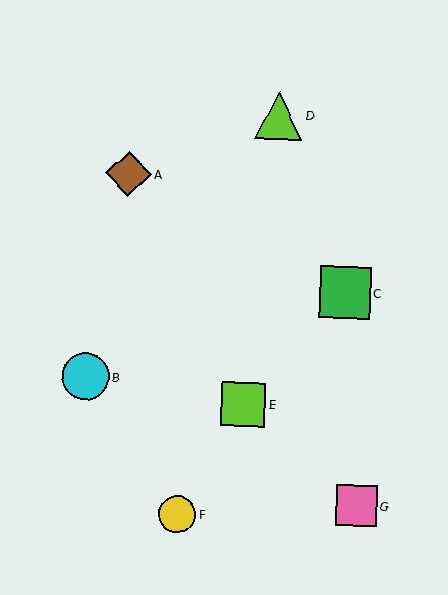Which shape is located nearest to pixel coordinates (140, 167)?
The brown diamond (labeled A) at (128, 174) is nearest to that location.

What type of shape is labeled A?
Shape A is a brown diamond.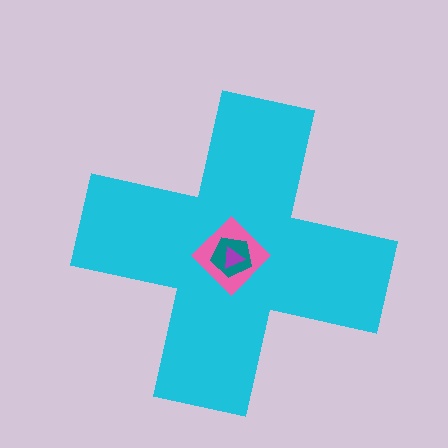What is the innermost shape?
The purple triangle.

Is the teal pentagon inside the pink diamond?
Yes.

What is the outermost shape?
The cyan cross.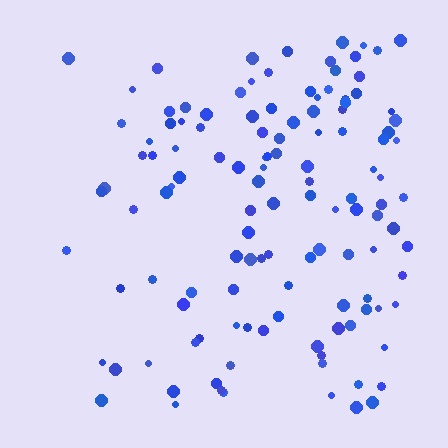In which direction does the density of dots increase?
From left to right, with the right side densest.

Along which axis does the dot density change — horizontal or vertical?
Horizontal.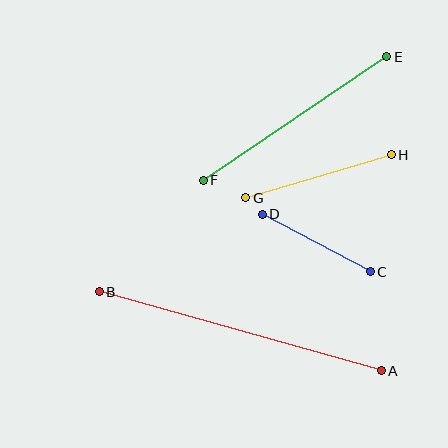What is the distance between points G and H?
The distance is approximately 152 pixels.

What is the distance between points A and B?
The distance is approximately 293 pixels.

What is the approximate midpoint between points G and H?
The midpoint is at approximately (319, 176) pixels.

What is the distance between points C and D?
The distance is approximately 123 pixels.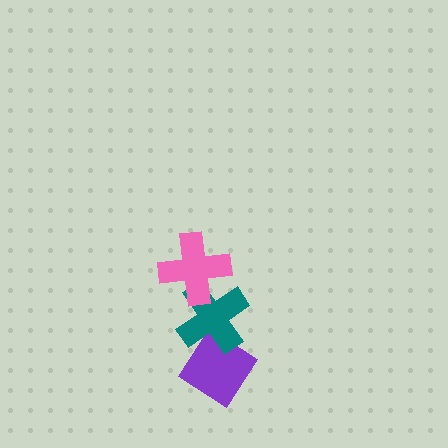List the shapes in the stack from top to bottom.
From top to bottom: the pink cross, the teal cross, the purple diamond.